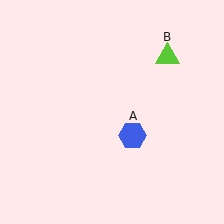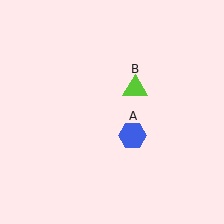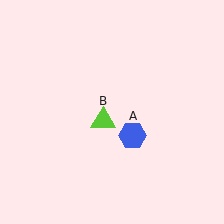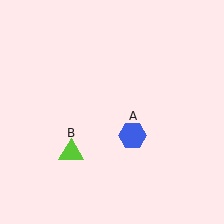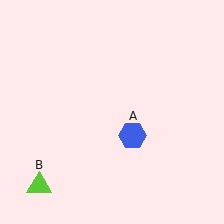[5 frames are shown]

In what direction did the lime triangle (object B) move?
The lime triangle (object B) moved down and to the left.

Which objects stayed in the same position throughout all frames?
Blue hexagon (object A) remained stationary.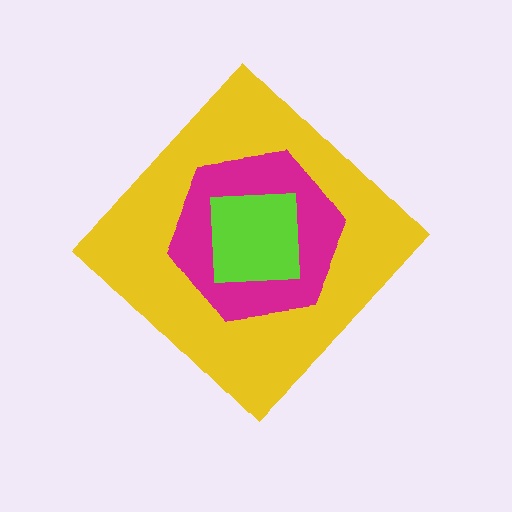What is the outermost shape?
The yellow diamond.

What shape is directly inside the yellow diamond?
The magenta hexagon.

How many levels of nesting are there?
3.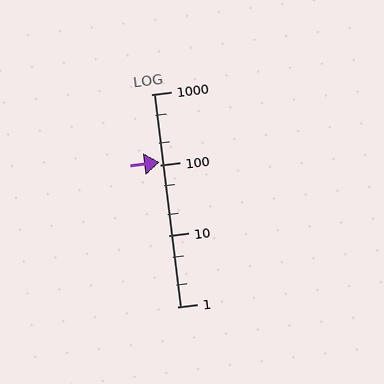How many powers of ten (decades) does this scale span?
The scale spans 3 decades, from 1 to 1000.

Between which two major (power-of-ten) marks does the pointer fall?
The pointer is between 100 and 1000.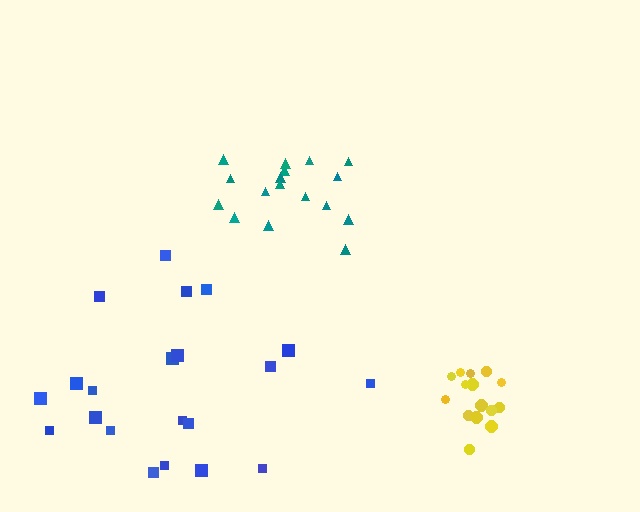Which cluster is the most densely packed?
Yellow.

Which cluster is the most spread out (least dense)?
Blue.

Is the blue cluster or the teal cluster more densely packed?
Teal.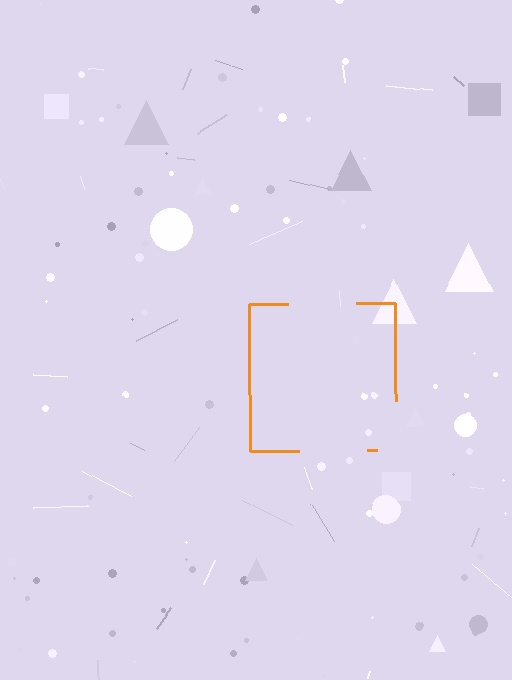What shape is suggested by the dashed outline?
The dashed outline suggests a square.